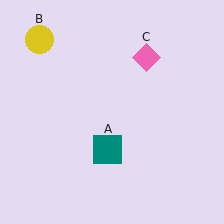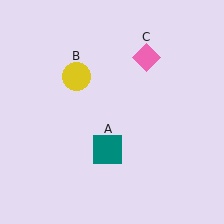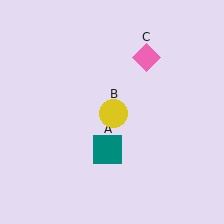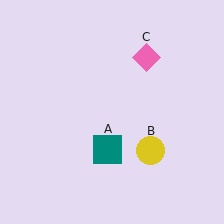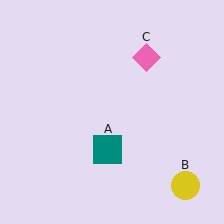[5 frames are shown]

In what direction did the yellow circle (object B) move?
The yellow circle (object B) moved down and to the right.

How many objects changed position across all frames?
1 object changed position: yellow circle (object B).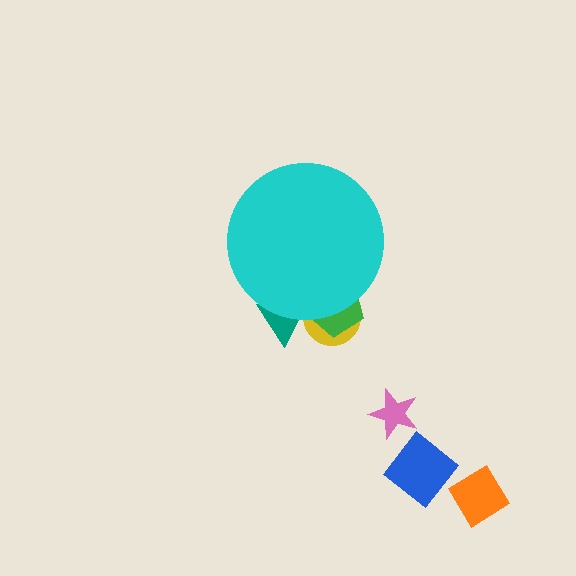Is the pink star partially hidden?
No, the pink star is fully visible.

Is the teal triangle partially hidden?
Yes, the teal triangle is partially hidden behind the cyan circle.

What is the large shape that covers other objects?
A cyan circle.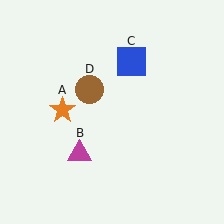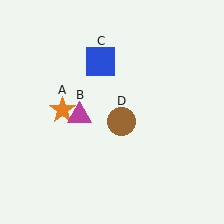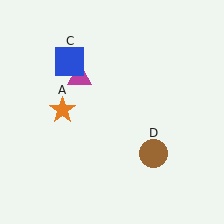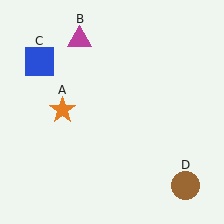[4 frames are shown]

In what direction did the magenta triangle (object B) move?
The magenta triangle (object B) moved up.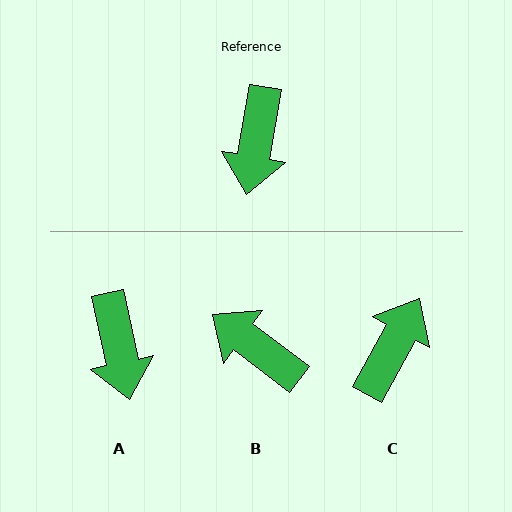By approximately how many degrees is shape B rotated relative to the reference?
Approximately 117 degrees clockwise.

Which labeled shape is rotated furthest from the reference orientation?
C, about 161 degrees away.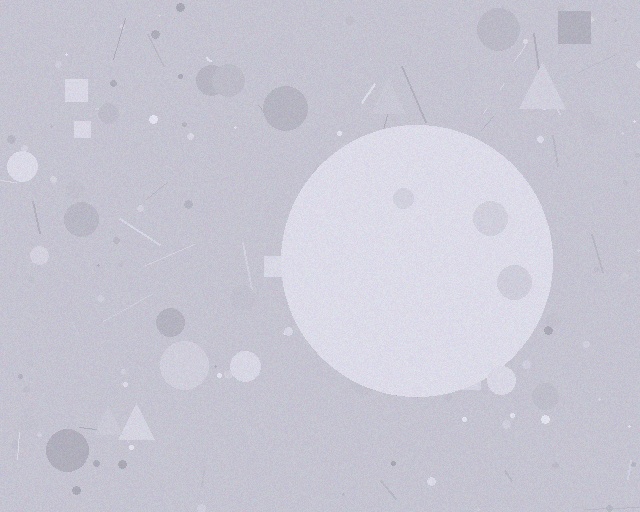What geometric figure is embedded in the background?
A circle is embedded in the background.